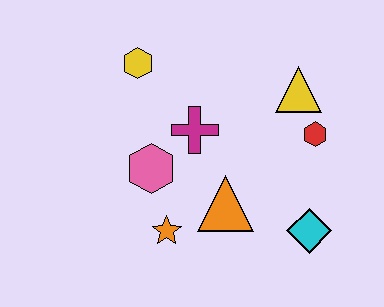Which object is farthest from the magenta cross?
The cyan diamond is farthest from the magenta cross.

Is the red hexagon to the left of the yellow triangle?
No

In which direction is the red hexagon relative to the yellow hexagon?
The red hexagon is to the right of the yellow hexagon.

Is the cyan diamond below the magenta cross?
Yes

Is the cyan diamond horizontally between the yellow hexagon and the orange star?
No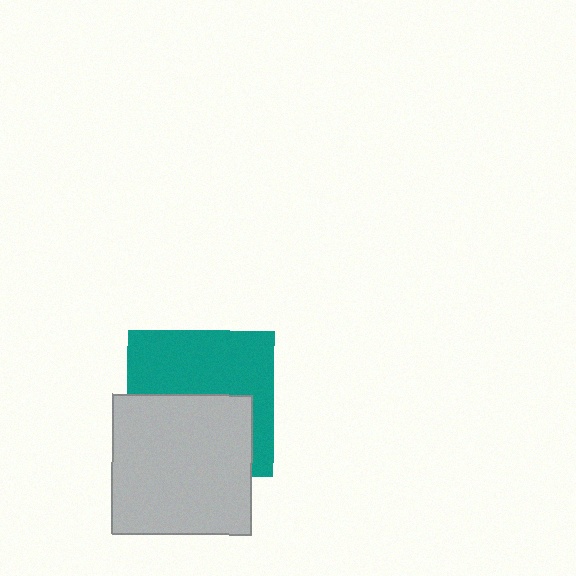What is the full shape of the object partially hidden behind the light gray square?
The partially hidden object is a teal square.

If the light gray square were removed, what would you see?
You would see the complete teal square.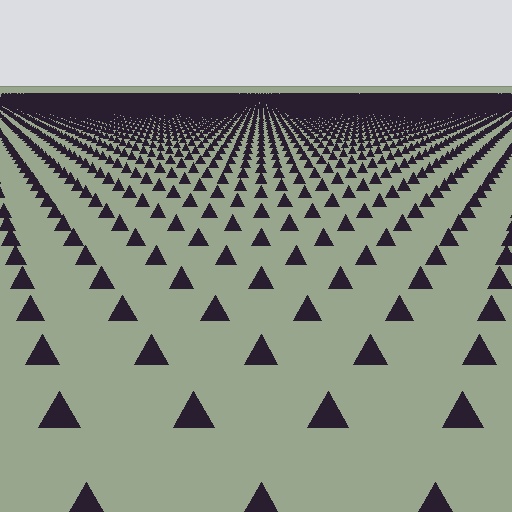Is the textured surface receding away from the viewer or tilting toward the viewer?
The surface is receding away from the viewer. Texture elements get smaller and denser toward the top.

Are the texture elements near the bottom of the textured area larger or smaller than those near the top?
Larger. Near the bottom, elements are closer to the viewer and appear at a bigger on-screen size.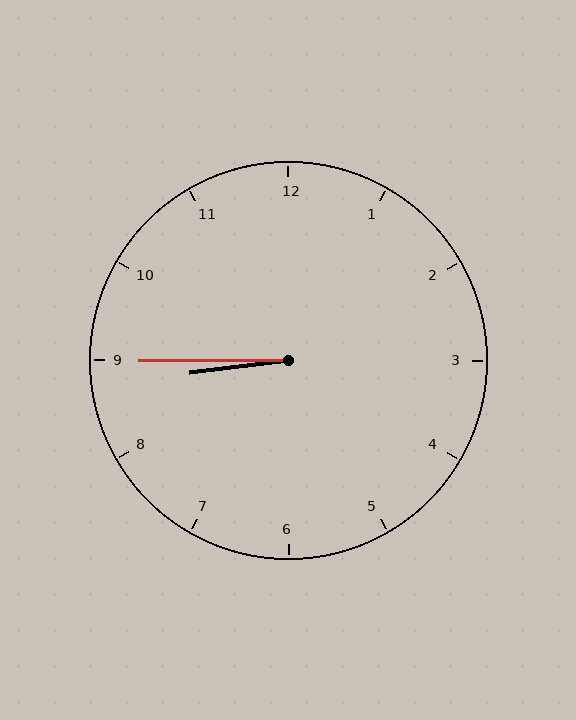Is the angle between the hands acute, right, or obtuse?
It is acute.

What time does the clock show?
8:45.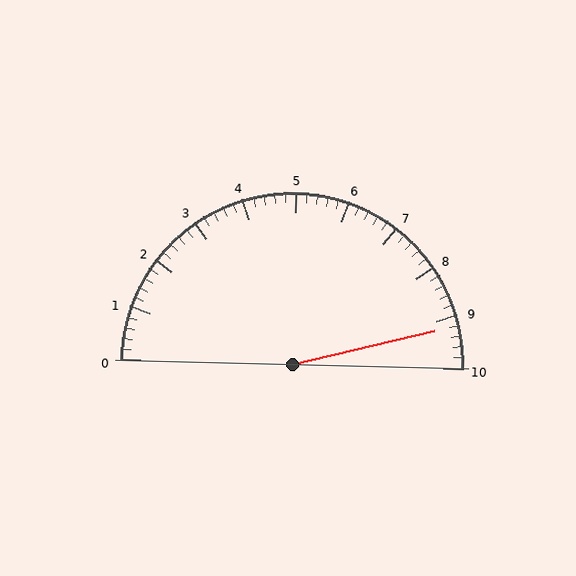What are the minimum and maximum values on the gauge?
The gauge ranges from 0 to 10.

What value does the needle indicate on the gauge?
The needle indicates approximately 9.2.